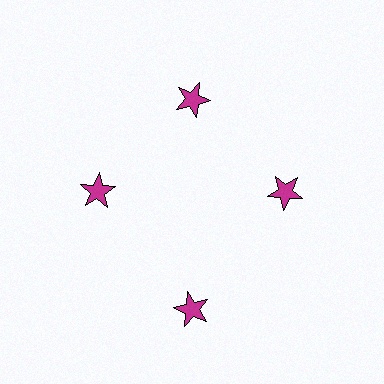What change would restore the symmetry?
The symmetry would be restored by moving it inward, back onto the ring so that all 4 stars sit at equal angles and equal distance from the center.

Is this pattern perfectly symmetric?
No. The 4 magenta stars are arranged in a ring, but one element near the 6 o'clock position is pushed outward from the center, breaking the 4-fold rotational symmetry.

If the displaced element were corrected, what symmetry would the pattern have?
It would have 4-fold rotational symmetry — the pattern would map onto itself every 90 degrees.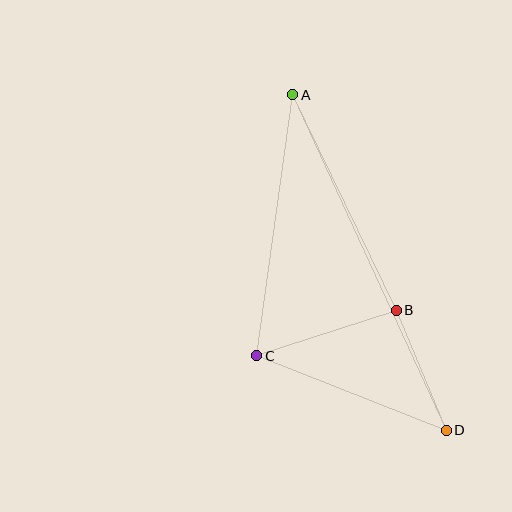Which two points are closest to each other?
Points B and D are closest to each other.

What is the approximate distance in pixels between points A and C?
The distance between A and C is approximately 263 pixels.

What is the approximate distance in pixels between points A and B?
The distance between A and B is approximately 239 pixels.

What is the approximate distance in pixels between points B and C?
The distance between B and C is approximately 146 pixels.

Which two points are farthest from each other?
Points A and D are farthest from each other.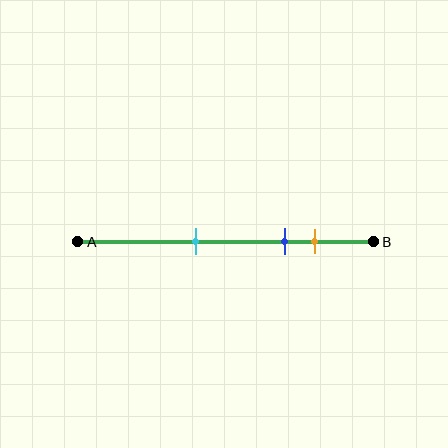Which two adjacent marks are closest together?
The blue and orange marks are the closest adjacent pair.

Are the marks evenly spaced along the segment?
No, the marks are not evenly spaced.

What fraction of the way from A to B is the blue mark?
The blue mark is approximately 70% (0.7) of the way from A to B.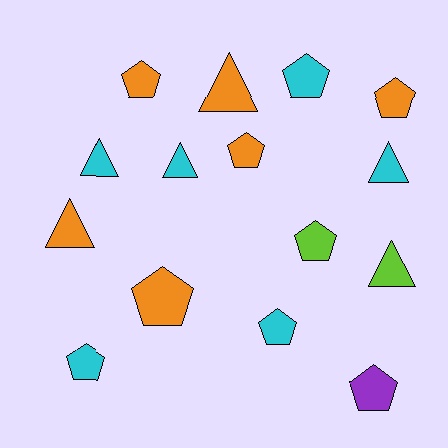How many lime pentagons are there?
There is 1 lime pentagon.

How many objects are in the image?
There are 15 objects.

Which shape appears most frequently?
Pentagon, with 9 objects.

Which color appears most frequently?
Cyan, with 6 objects.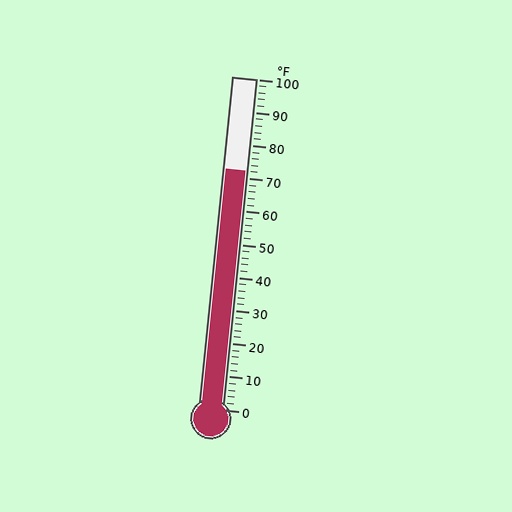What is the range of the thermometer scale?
The thermometer scale ranges from 0°F to 100°F.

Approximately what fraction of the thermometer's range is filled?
The thermometer is filled to approximately 70% of its range.